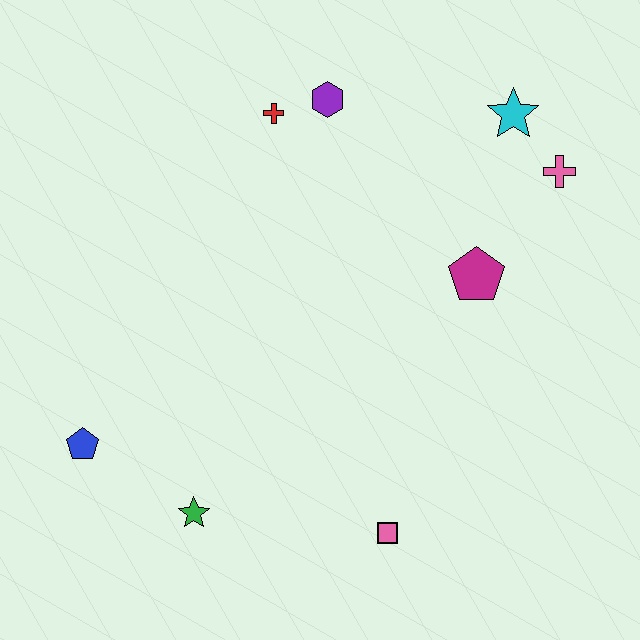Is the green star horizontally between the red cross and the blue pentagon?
Yes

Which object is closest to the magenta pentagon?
The pink cross is closest to the magenta pentagon.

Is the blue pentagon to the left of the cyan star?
Yes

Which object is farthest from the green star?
The cyan star is farthest from the green star.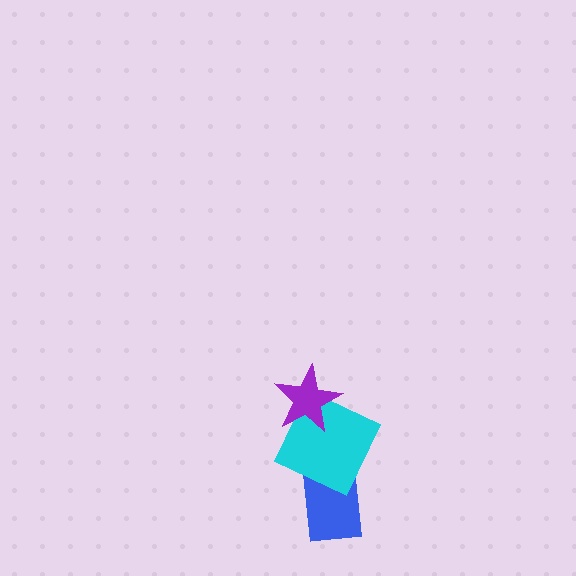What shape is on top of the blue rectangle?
The cyan square is on top of the blue rectangle.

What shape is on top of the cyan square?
The purple star is on top of the cyan square.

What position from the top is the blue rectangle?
The blue rectangle is 3rd from the top.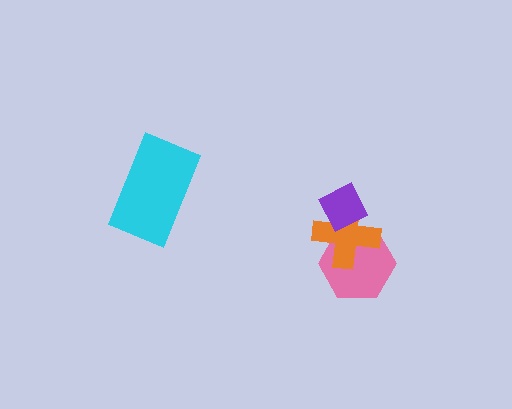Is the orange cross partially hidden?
Yes, it is partially covered by another shape.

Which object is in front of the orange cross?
The purple diamond is in front of the orange cross.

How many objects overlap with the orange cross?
2 objects overlap with the orange cross.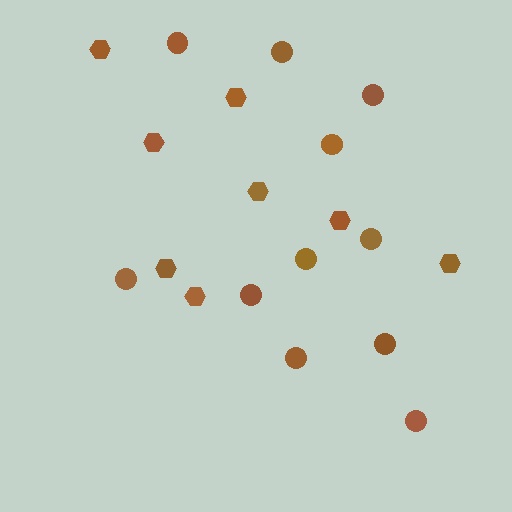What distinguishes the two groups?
There are 2 groups: one group of circles (11) and one group of hexagons (8).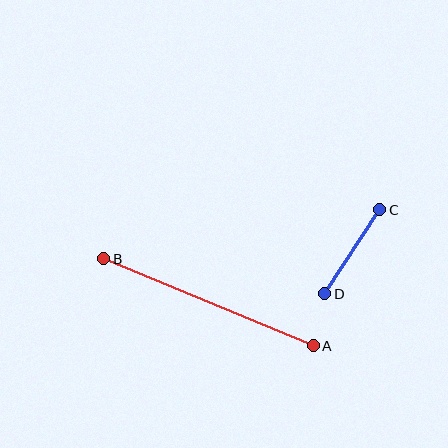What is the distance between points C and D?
The distance is approximately 101 pixels.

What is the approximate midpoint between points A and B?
The midpoint is at approximately (209, 302) pixels.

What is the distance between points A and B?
The distance is approximately 227 pixels.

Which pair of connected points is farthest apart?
Points A and B are farthest apart.